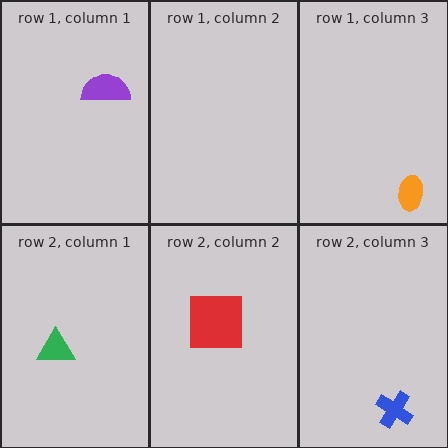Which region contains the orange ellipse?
The row 1, column 3 region.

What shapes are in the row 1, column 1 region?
The purple semicircle.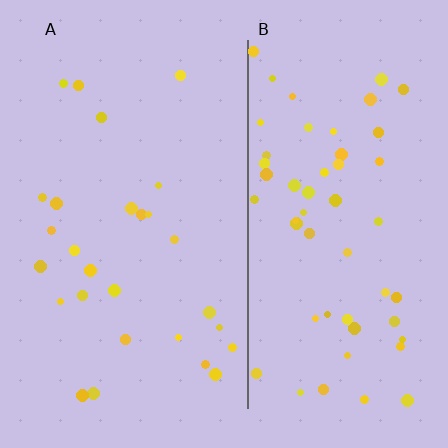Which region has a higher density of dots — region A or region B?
B (the right).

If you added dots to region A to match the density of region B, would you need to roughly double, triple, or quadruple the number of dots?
Approximately double.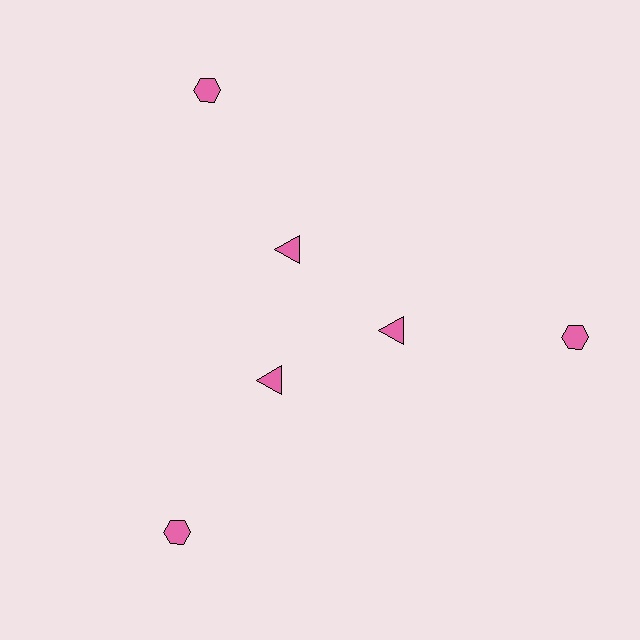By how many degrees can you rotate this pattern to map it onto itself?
The pattern maps onto itself every 120 degrees of rotation.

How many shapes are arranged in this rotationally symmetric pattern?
There are 6 shapes, arranged in 3 groups of 2.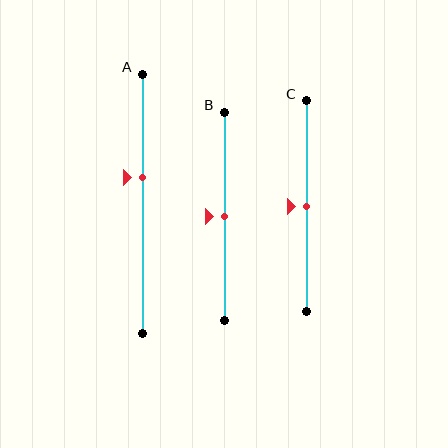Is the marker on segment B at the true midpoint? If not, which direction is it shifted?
Yes, the marker on segment B is at the true midpoint.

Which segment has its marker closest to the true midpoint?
Segment B has its marker closest to the true midpoint.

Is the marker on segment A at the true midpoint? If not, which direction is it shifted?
No, the marker on segment A is shifted upward by about 10% of the segment length.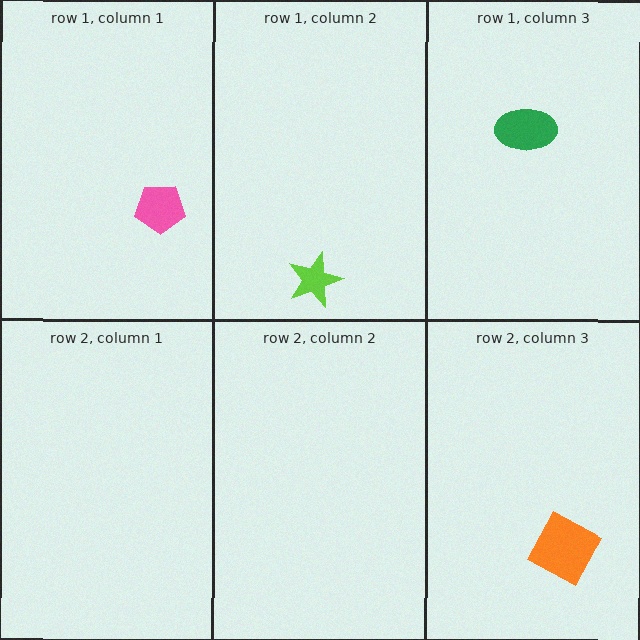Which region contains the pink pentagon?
The row 1, column 1 region.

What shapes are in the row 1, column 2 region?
The lime star.